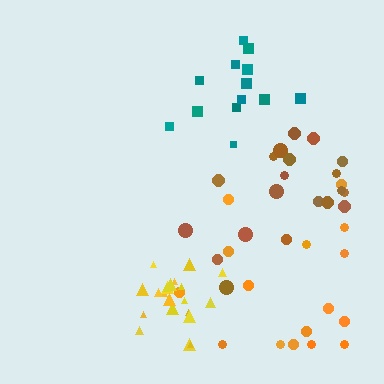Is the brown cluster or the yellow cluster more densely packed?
Yellow.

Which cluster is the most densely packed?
Yellow.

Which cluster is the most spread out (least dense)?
Orange.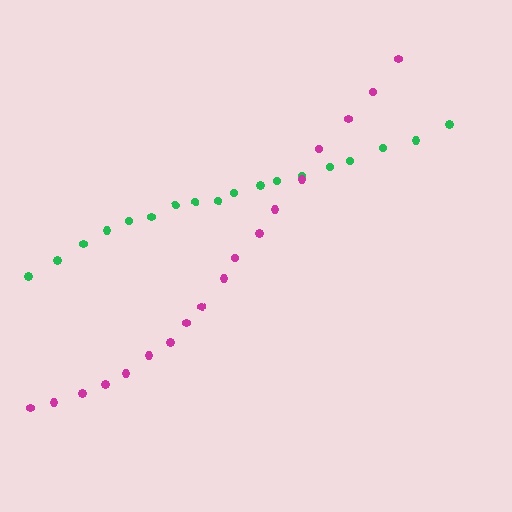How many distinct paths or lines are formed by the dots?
There are 2 distinct paths.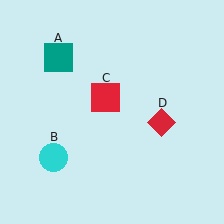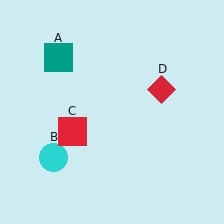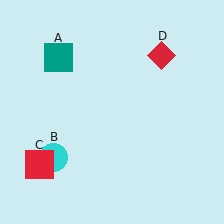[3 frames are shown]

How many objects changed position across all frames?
2 objects changed position: red square (object C), red diamond (object D).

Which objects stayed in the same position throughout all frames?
Teal square (object A) and cyan circle (object B) remained stationary.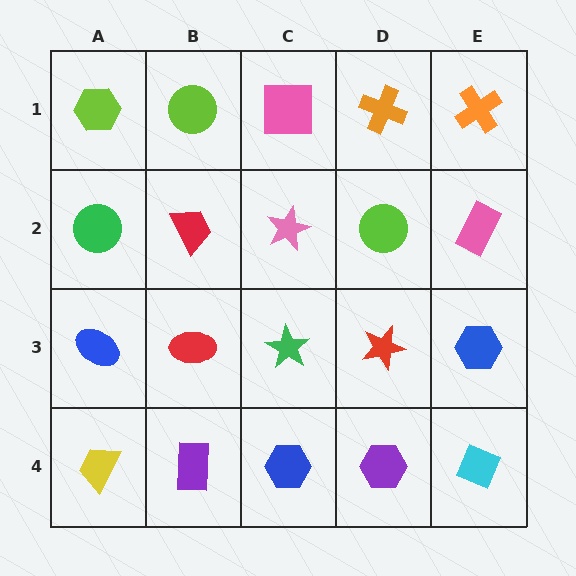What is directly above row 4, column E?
A blue hexagon.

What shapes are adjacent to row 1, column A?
A green circle (row 2, column A), a lime circle (row 1, column B).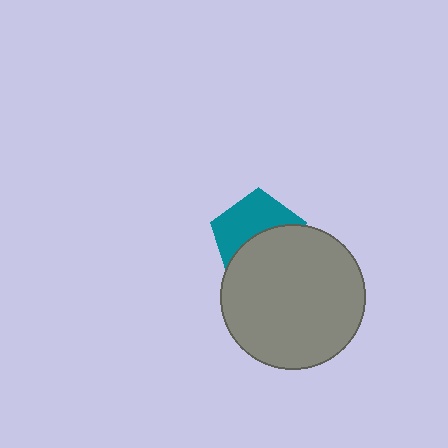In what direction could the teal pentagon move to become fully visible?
The teal pentagon could move up. That would shift it out from behind the gray circle entirely.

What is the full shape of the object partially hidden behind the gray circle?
The partially hidden object is a teal pentagon.